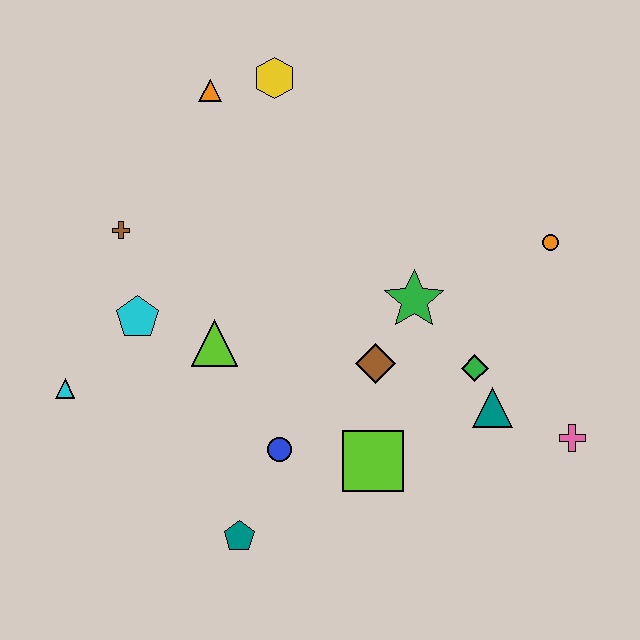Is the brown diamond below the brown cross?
Yes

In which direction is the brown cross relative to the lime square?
The brown cross is to the left of the lime square.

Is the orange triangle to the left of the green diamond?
Yes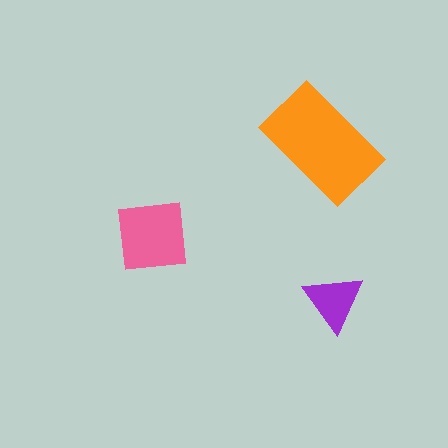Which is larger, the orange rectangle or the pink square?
The orange rectangle.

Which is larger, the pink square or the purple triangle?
The pink square.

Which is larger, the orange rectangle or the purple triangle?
The orange rectangle.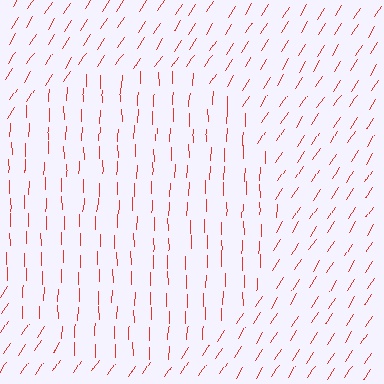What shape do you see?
I see a circle.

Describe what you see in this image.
The image is filled with small red line segments. A circle region in the image has lines oriented differently from the surrounding lines, creating a visible texture boundary.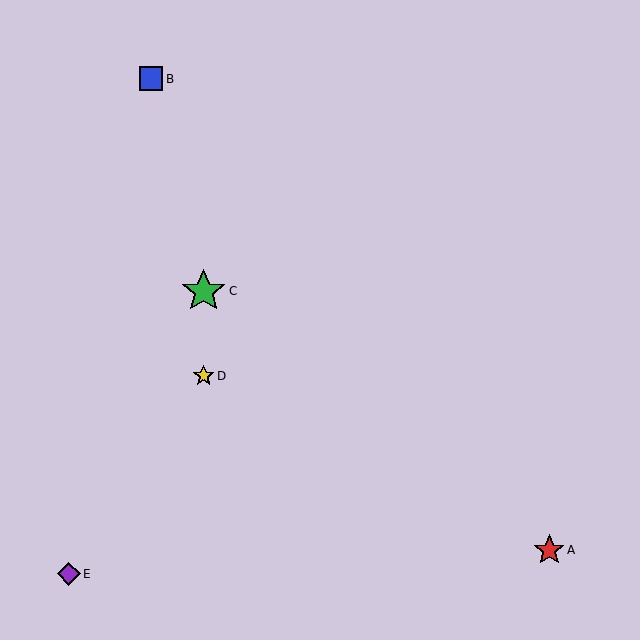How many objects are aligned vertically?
2 objects (C, D) are aligned vertically.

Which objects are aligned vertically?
Objects C, D are aligned vertically.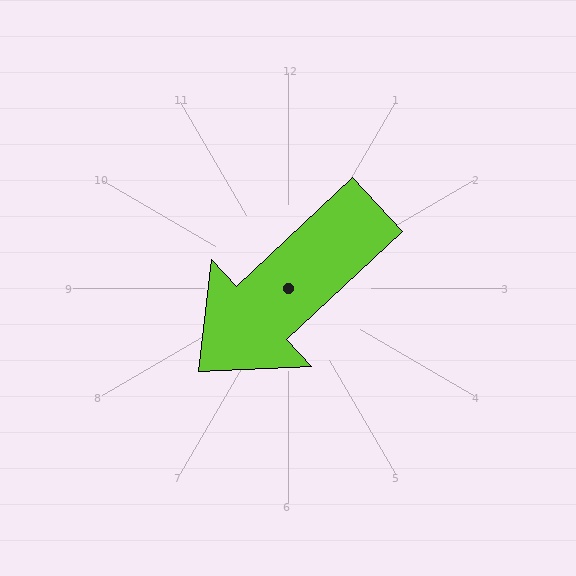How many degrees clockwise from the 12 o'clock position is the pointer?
Approximately 227 degrees.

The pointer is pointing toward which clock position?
Roughly 8 o'clock.